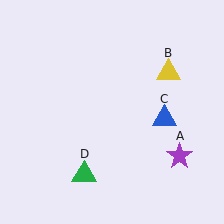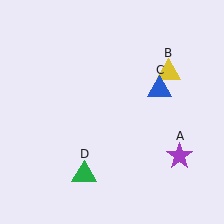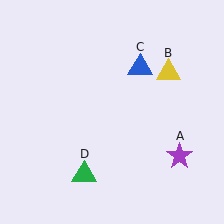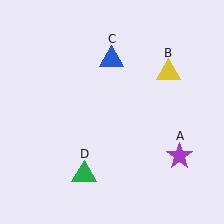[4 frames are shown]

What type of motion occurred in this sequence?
The blue triangle (object C) rotated counterclockwise around the center of the scene.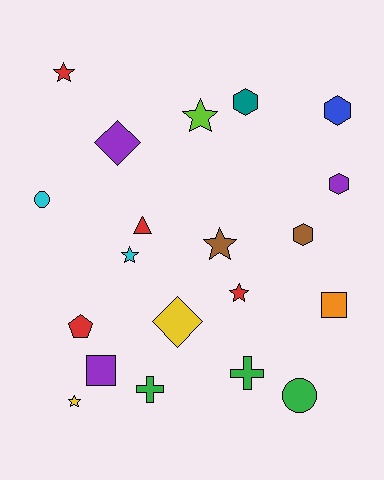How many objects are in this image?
There are 20 objects.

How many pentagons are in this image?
There is 1 pentagon.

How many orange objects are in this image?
There is 1 orange object.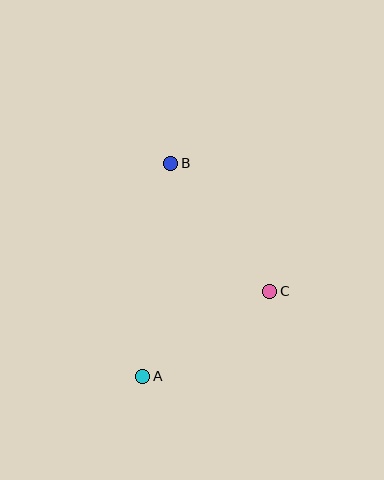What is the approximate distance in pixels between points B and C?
The distance between B and C is approximately 161 pixels.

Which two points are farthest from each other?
Points A and B are farthest from each other.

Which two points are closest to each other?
Points A and C are closest to each other.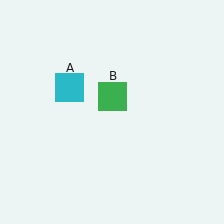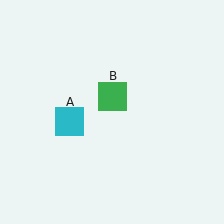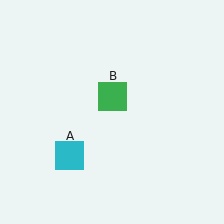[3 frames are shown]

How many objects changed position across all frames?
1 object changed position: cyan square (object A).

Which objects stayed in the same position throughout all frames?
Green square (object B) remained stationary.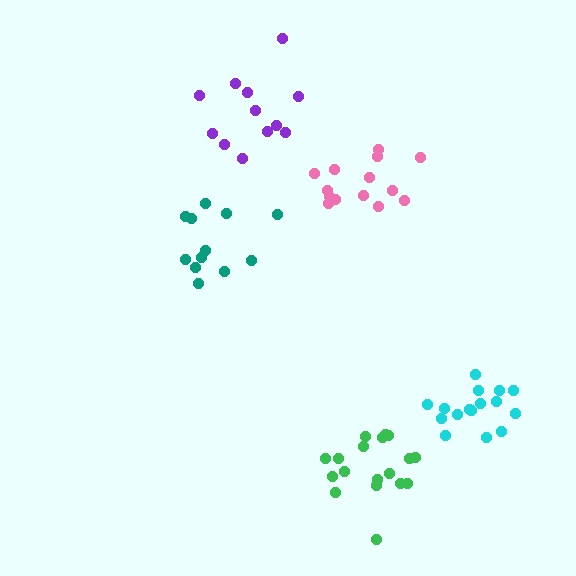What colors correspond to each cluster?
The clusters are colored: teal, cyan, green, pink, purple.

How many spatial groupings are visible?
There are 5 spatial groupings.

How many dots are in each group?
Group 1: 12 dots, Group 2: 16 dots, Group 3: 18 dots, Group 4: 14 dots, Group 5: 12 dots (72 total).